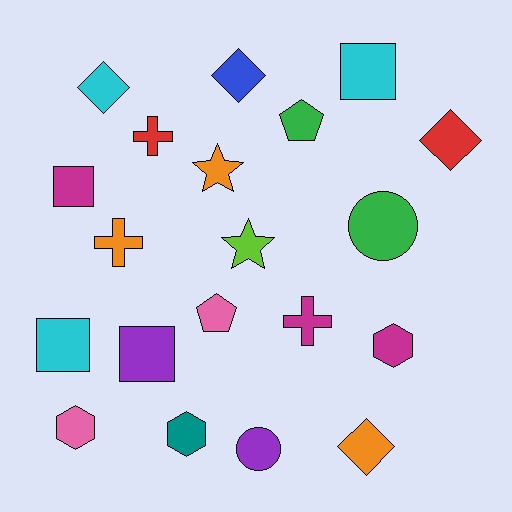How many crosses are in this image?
There are 3 crosses.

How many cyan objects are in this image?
There are 3 cyan objects.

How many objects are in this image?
There are 20 objects.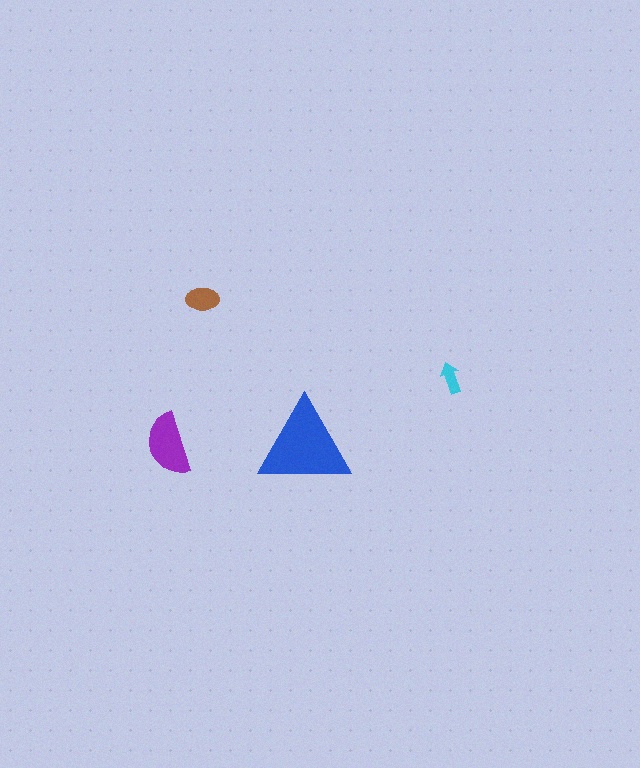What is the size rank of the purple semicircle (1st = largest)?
2nd.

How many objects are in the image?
There are 4 objects in the image.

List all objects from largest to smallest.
The blue triangle, the purple semicircle, the brown ellipse, the cyan arrow.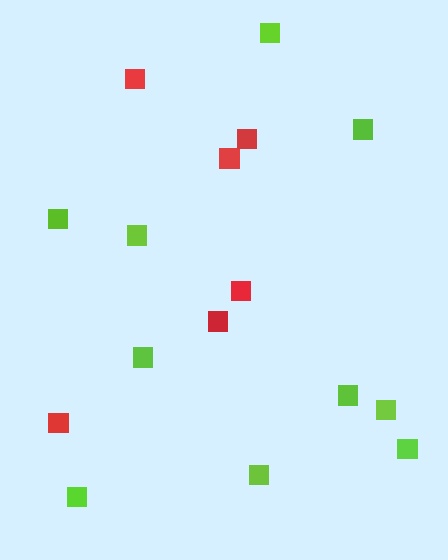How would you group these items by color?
There are 2 groups: one group of red squares (6) and one group of lime squares (10).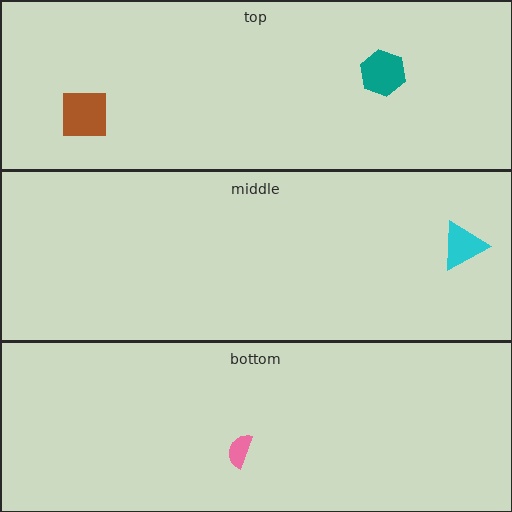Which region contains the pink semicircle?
The bottom region.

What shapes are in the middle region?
The cyan triangle.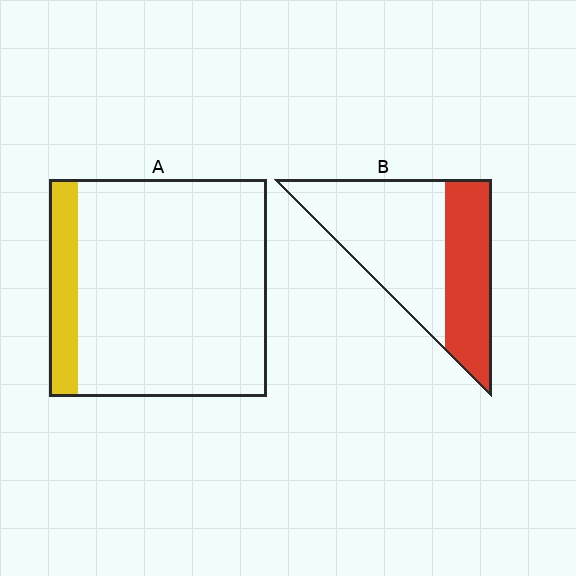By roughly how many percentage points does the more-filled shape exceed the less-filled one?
By roughly 25 percentage points (B over A).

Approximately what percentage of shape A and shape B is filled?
A is approximately 15% and B is approximately 40%.